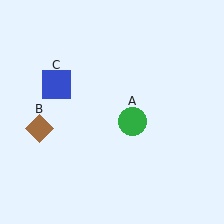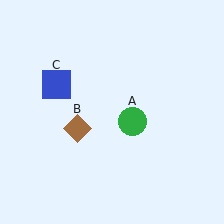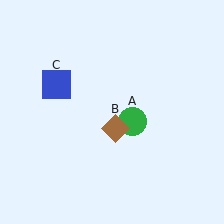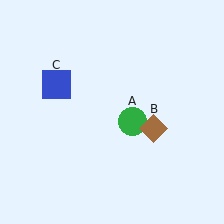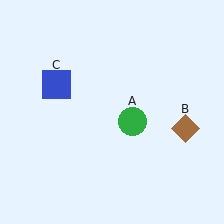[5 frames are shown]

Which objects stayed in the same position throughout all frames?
Green circle (object A) and blue square (object C) remained stationary.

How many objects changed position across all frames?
1 object changed position: brown diamond (object B).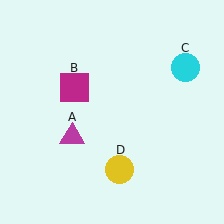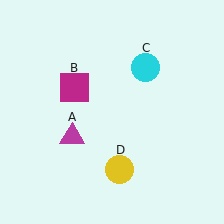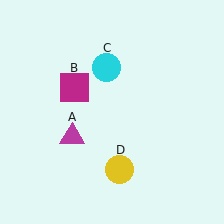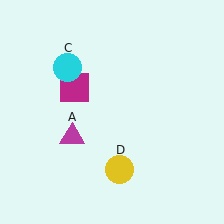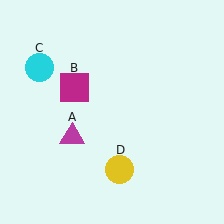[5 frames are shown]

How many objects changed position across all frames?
1 object changed position: cyan circle (object C).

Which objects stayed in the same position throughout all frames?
Magenta triangle (object A) and magenta square (object B) and yellow circle (object D) remained stationary.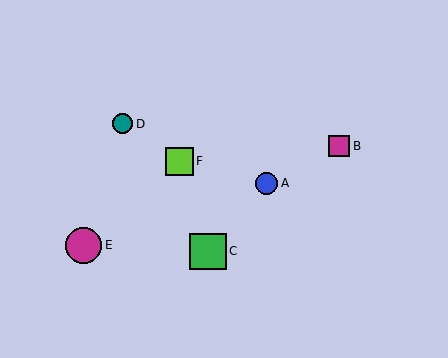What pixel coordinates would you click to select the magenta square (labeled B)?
Click at (339, 146) to select the magenta square B.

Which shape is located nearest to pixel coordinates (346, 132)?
The magenta square (labeled B) at (339, 146) is nearest to that location.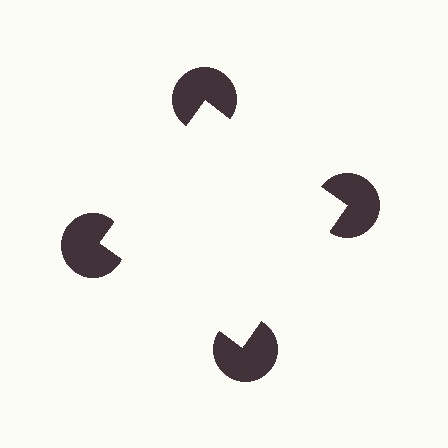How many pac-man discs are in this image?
There are 4 — one at each vertex of the illusory square.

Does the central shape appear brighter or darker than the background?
It typically appears slightly brighter than the background, even though no actual brightness change is drawn.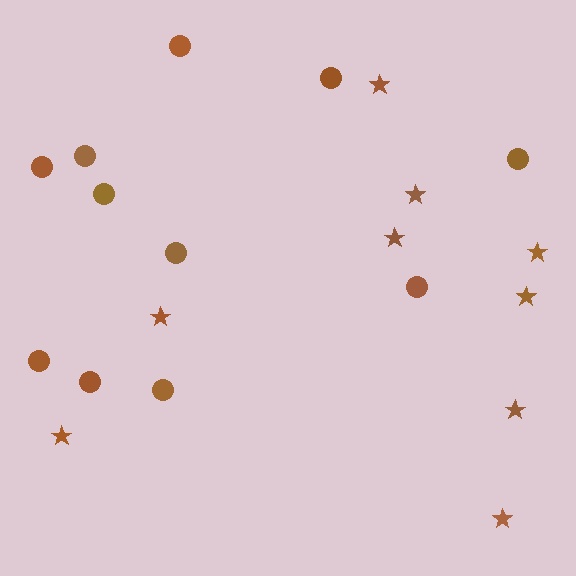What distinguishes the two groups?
There are 2 groups: one group of circles (11) and one group of stars (9).